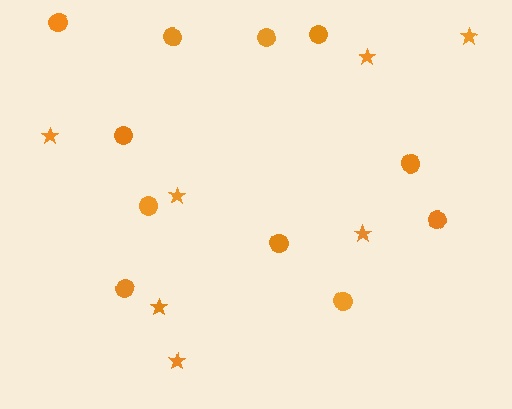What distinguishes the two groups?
There are 2 groups: one group of circles (11) and one group of stars (7).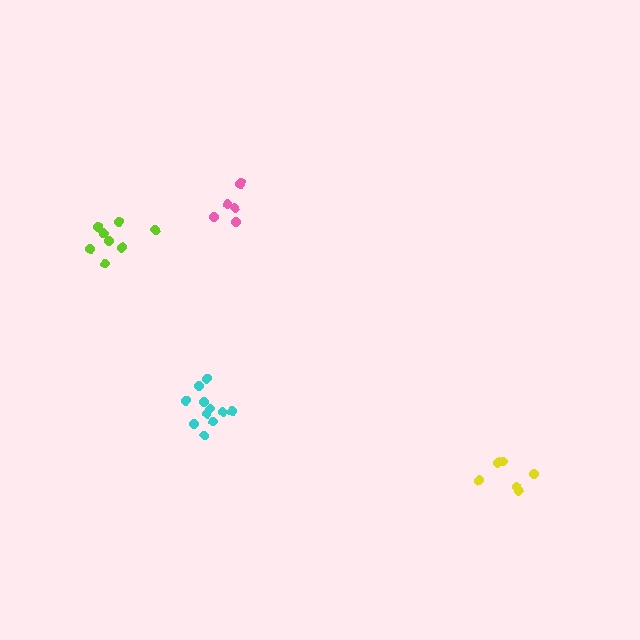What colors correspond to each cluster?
The clusters are colored: cyan, pink, lime, yellow.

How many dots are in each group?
Group 1: 11 dots, Group 2: 6 dots, Group 3: 8 dots, Group 4: 6 dots (31 total).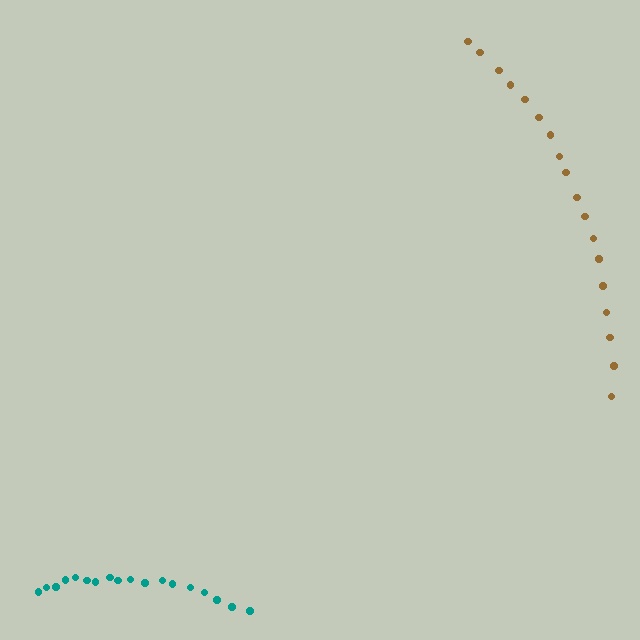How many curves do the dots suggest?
There are 2 distinct paths.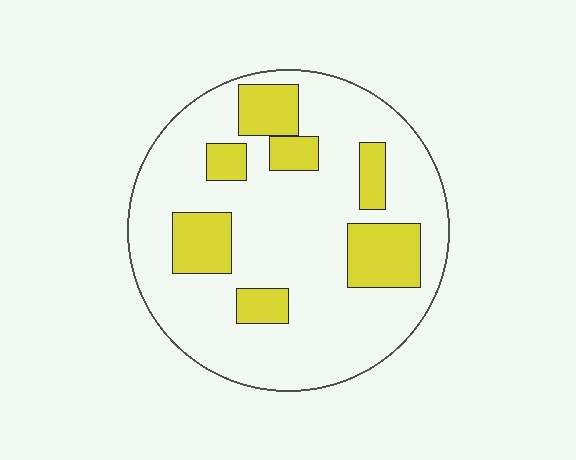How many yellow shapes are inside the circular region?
7.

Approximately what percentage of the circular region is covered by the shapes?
Approximately 25%.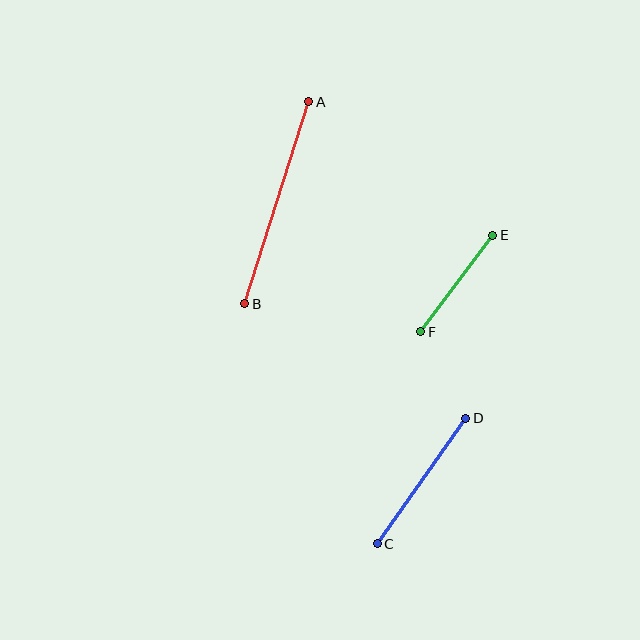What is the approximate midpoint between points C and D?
The midpoint is at approximately (422, 481) pixels.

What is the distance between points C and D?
The distance is approximately 153 pixels.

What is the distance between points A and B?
The distance is approximately 212 pixels.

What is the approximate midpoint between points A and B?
The midpoint is at approximately (277, 203) pixels.